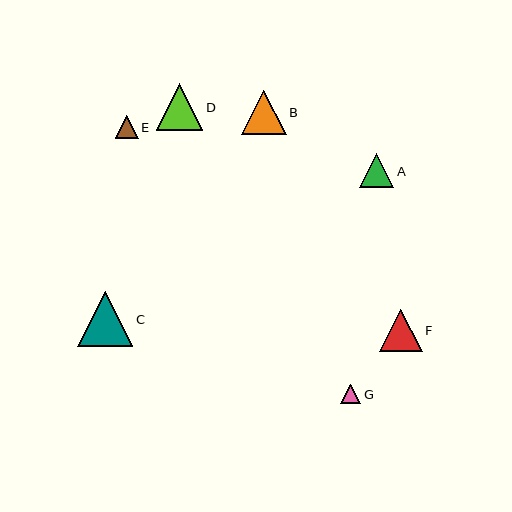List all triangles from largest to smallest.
From largest to smallest: C, D, B, F, A, E, G.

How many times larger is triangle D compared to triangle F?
Triangle D is approximately 1.1 times the size of triangle F.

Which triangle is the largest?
Triangle C is the largest with a size of approximately 55 pixels.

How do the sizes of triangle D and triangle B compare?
Triangle D and triangle B are approximately the same size.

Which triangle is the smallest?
Triangle G is the smallest with a size of approximately 20 pixels.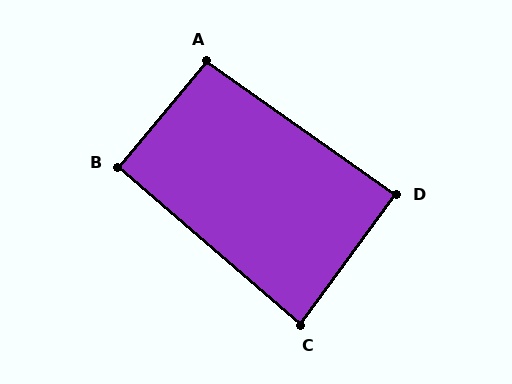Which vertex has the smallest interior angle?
C, at approximately 85 degrees.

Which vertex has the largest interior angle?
A, at approximately 95 degrees.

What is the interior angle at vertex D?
Approximately 89 degrees (approximately right).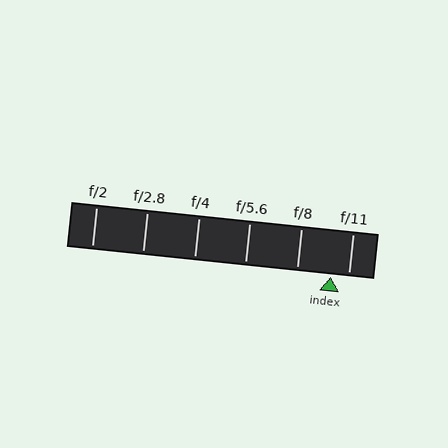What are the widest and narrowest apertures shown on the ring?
The widest aperture shown is f/2 and the narrowest is f/11.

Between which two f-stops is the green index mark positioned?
The index mark is between f/8 and f/11.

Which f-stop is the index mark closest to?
The index mark is closest to f/11.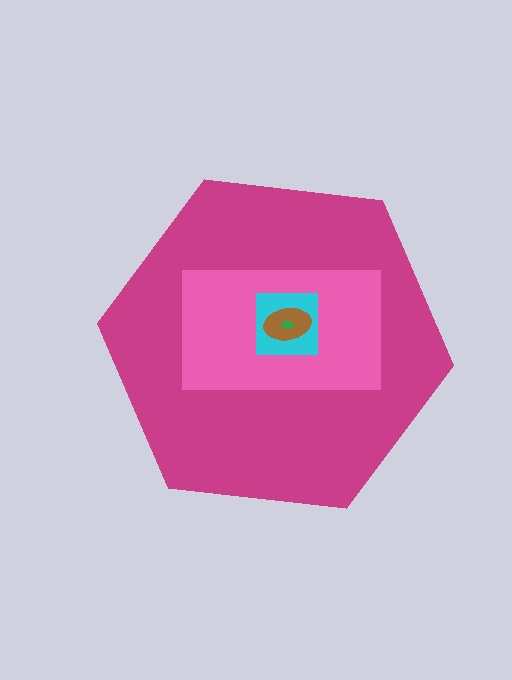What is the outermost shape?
The magenta hexagon.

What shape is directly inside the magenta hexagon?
The pink rectangle.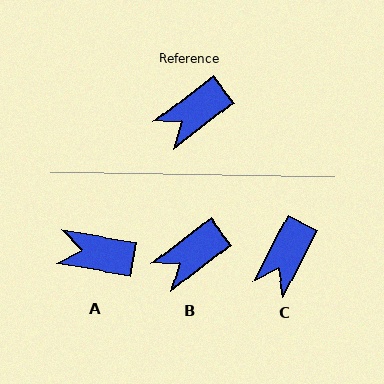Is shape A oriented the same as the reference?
No, it is off by about 48 degrees.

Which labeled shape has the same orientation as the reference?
B.